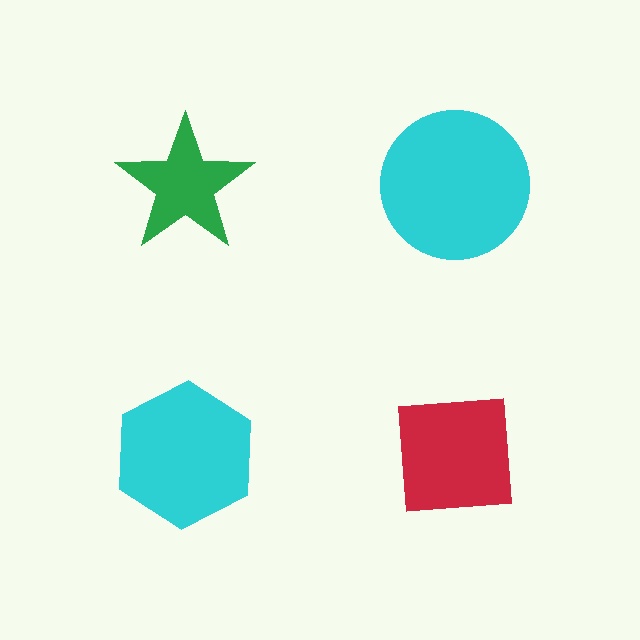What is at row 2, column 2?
A red square.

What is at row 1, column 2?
A cyan circle.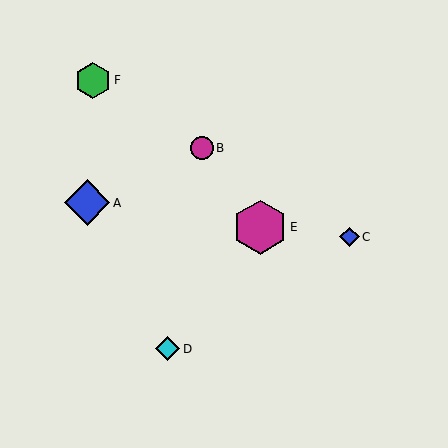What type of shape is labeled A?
Shape A is a blue diamond.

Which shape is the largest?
The magenta hexagon (labeled E) is the largest.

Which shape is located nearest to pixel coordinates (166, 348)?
The cyan diamond (labeled D) at (168, 349) is nearest to that location.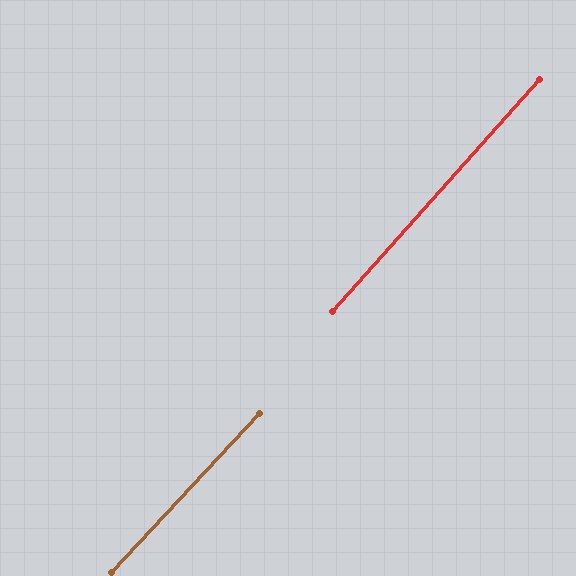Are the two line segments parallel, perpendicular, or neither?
Parallel — their directions differ by only 1.1°.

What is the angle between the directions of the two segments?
Approximately 1 degree.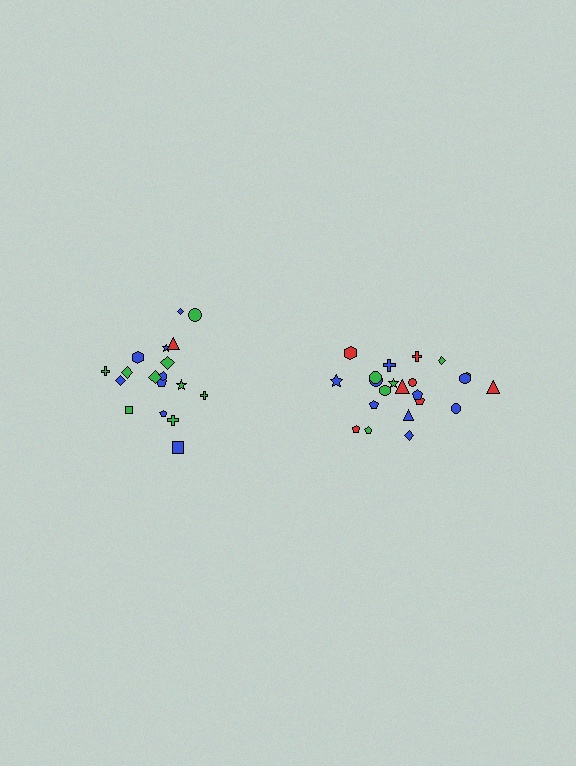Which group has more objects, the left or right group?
The right group.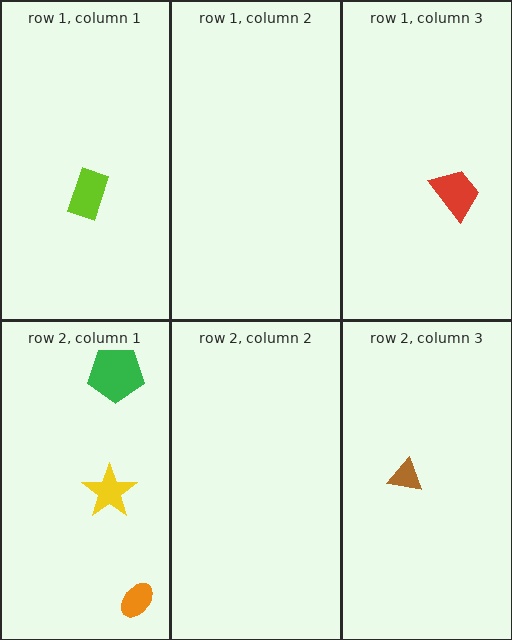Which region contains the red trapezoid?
The row 1, column 3 region.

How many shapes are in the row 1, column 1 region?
1.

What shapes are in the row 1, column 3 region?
The red trapezoid.